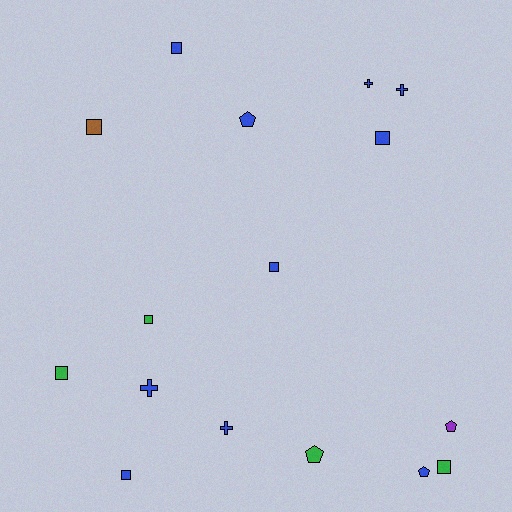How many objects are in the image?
There are 16 objects.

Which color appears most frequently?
Blue, with 10 objects.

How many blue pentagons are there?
There are 2 blue pentagons.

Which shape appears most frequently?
Square, with 8 objects.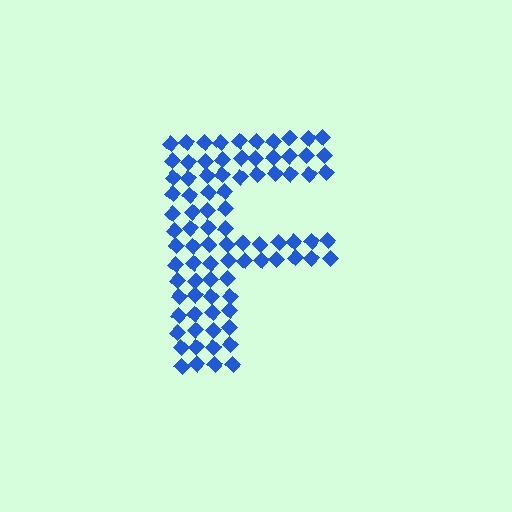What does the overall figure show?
The overall figure shows the letter F.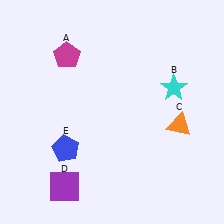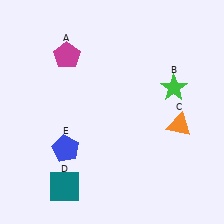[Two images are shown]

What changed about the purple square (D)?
In Image 1, D is purple. In Image 2, it changed to teal.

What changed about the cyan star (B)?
In Image 1, B is cyan. In Image 2, it changed to green.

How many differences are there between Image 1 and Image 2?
There are 2 differences between the two images.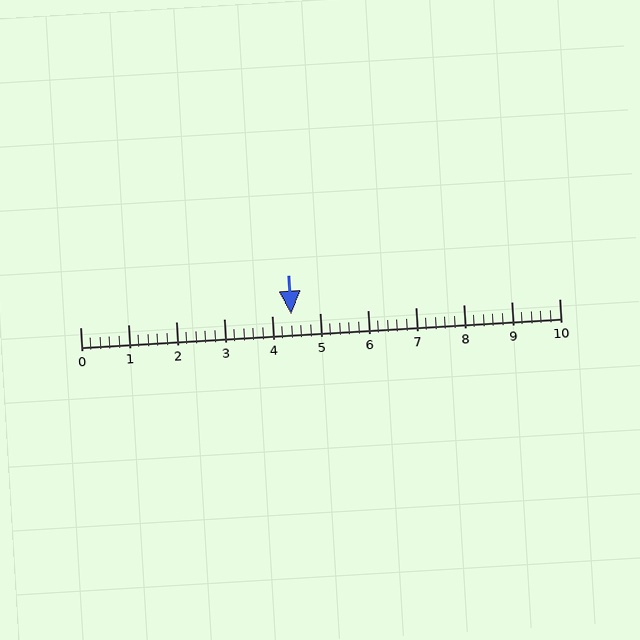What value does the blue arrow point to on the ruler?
The blue arrow points to approximately 4.4.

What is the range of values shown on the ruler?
The ruler shows values from 0 to 10.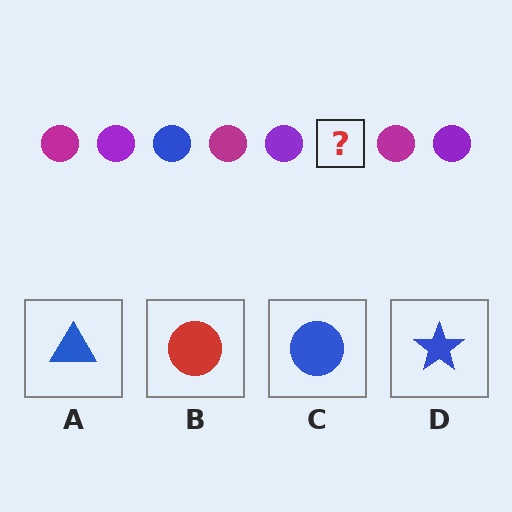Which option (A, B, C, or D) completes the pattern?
C.